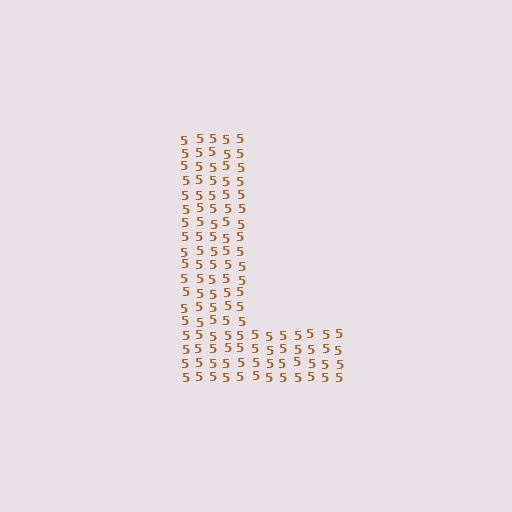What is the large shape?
The large shape is the letter L.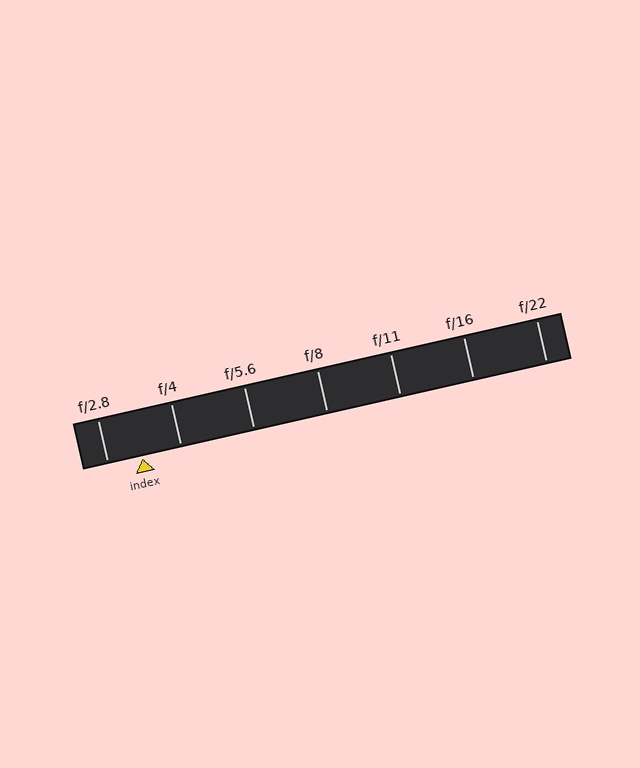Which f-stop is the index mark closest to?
The index mark is closest to f/2.8.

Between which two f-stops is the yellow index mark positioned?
The index mark is between f/2.8 and f/4.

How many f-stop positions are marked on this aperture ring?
There are 7 f-stop positions marked.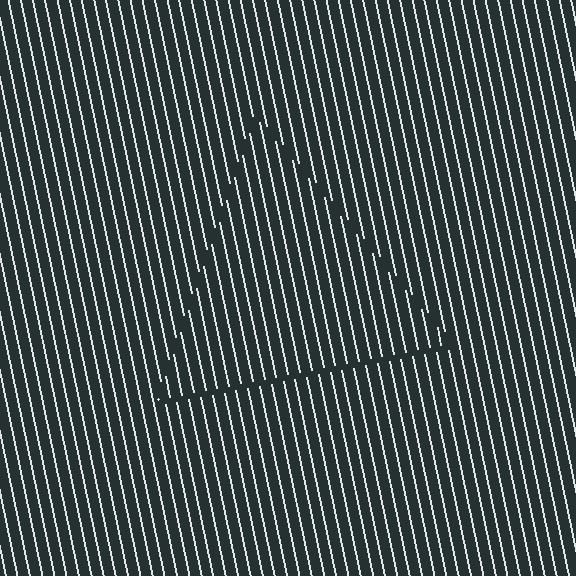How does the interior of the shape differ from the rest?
The interior of the shape contains the same grating, shifted by half a period — the contour is defined by the phase discontinuity where line-ends from the inner and outer gratings abut.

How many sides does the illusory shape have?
3 sides — the line-ends trace a triangle.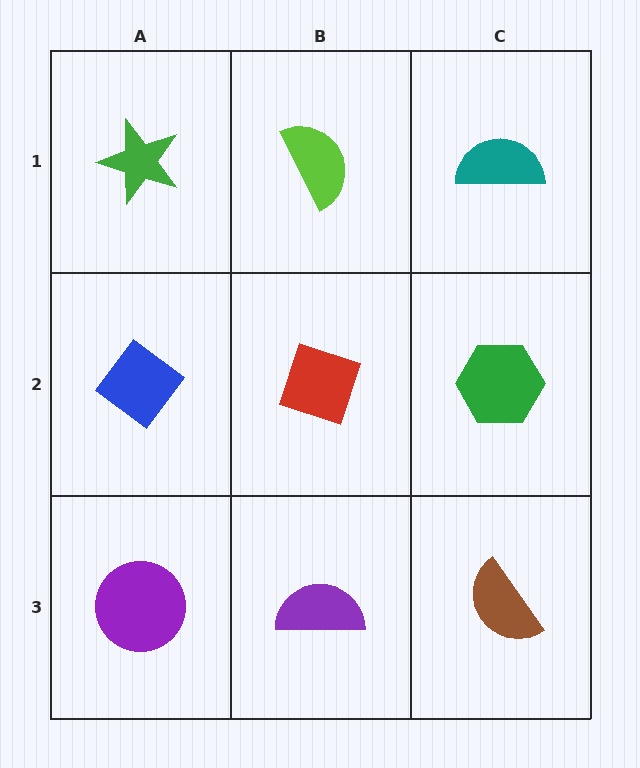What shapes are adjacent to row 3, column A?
A blue diamond (row 2, column A), a purple semicircle (row 3, column B).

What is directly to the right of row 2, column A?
A red diamond.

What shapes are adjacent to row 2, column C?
A teal semicircle (row 1, column C), a brown semicircle (row 3, column C), a red diamond (row 2, column B).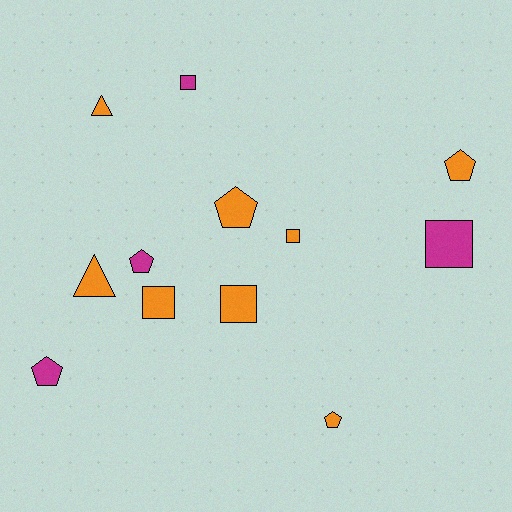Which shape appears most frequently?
Square, with 5 objects.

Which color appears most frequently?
Orange, with 8 objects.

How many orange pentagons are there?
There are 3 orange pentagons.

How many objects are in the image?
There are 12 objects.